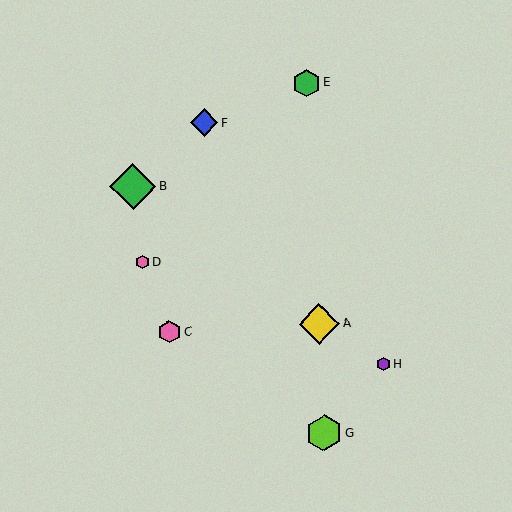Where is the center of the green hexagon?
The center of the green hexagon is at (306, 83).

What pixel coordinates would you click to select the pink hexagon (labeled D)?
Click at (143, 262) to select the pink hexagon D.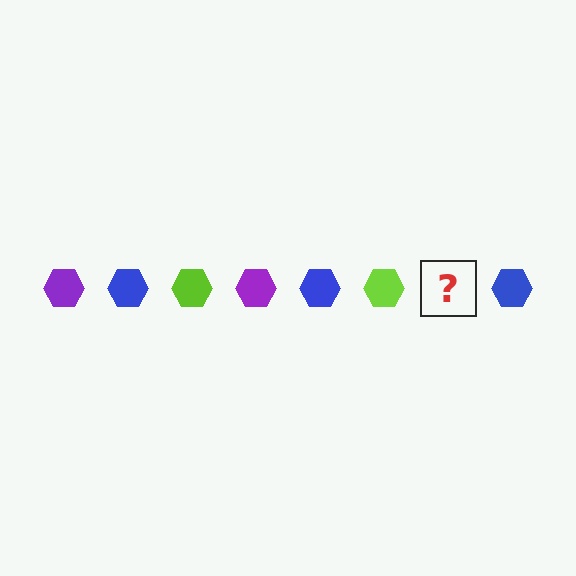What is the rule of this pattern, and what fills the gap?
The rule is that the pattern cycles through purple, blue, lime hexagons. The gap should be filled with a purple hexagon.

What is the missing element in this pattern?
The missing element is a purple hexagon.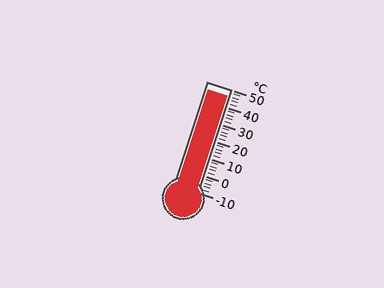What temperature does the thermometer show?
The thermometer shows approximately 46°C.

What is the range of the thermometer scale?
The thermometer scale ranges from -10°C to 50°C.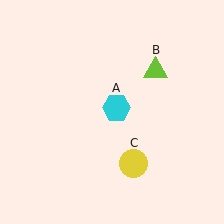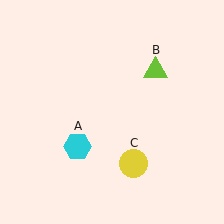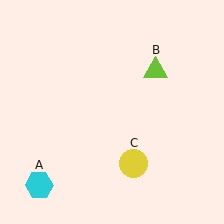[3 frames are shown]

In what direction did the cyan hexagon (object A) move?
The cyan hexagon (object A) moved down and to the left.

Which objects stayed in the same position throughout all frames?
Lime triangle (object B) and yellow circle (object C) remained stationary.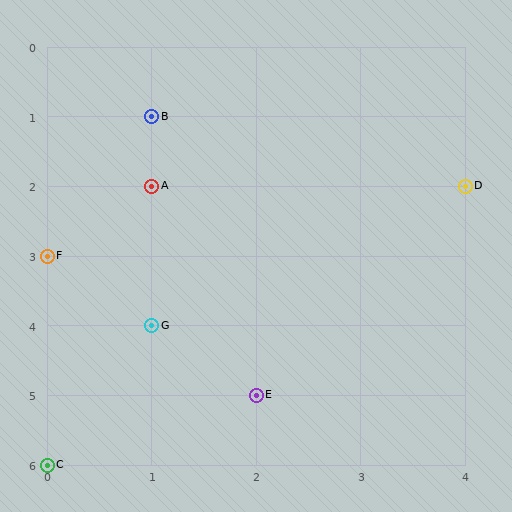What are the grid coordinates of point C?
Point C is at grid coordinates (0, 6).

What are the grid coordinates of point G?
Point G is at grid coordinates (1, 4).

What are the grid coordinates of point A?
Point A is at grid coordinates (1, 2).